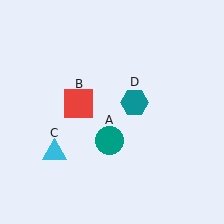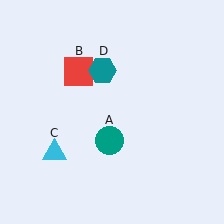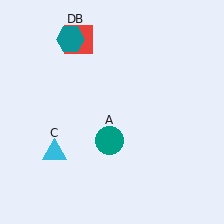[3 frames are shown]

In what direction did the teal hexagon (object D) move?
The teal hexagon (object D) moved up and to the left.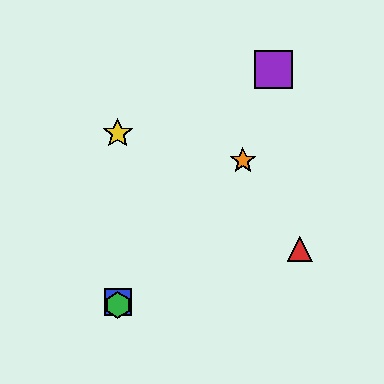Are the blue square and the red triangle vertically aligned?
No, the blue square is at x≈118 and the red triangle is at x≈300.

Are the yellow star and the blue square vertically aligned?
Yes, both are at x≈118.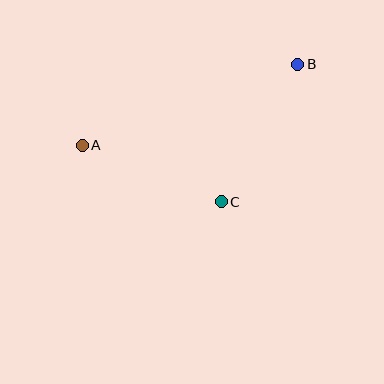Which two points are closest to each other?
Points A and C are closest to each other.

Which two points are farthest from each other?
Points A and B are farthest from each other.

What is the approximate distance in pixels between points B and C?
The distance between B and C is approximately 157 pixels.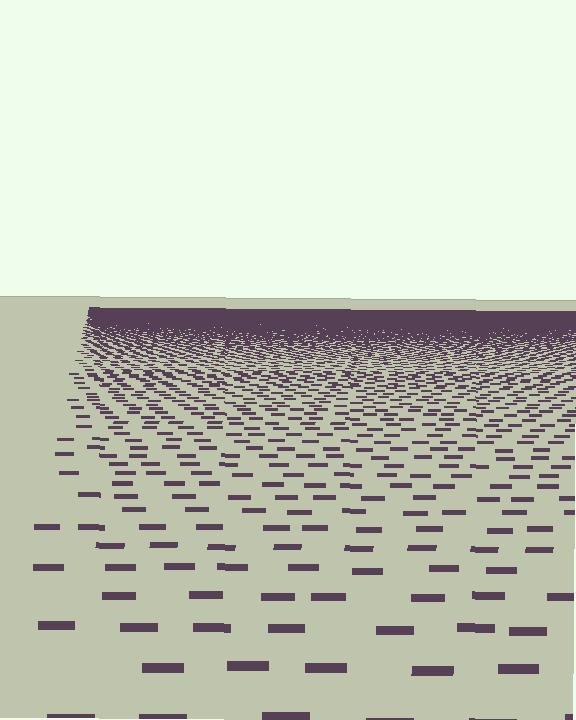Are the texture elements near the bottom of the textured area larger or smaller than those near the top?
Larger. Near the bottom, elements are closer to the viewer and appear at a bigger on-screen size.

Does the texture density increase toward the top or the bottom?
Density increases toward the top.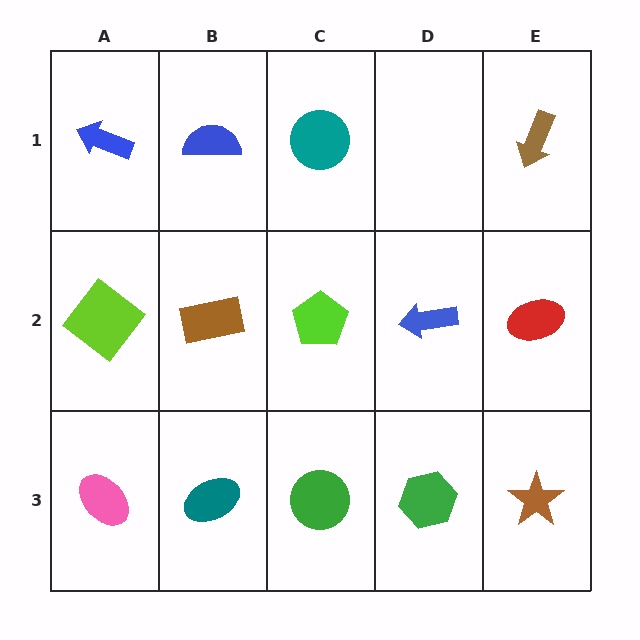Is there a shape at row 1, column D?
No, that cell is empty.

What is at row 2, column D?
A blue arrow.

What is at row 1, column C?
A teal circle.